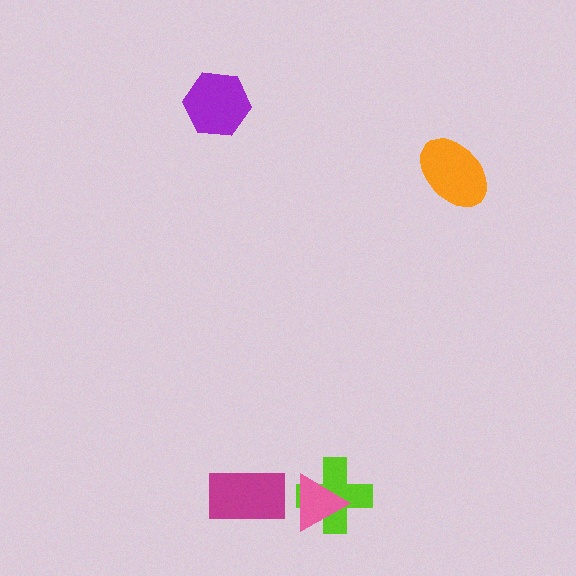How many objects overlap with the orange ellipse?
0 objects overlap with the orange ellipse.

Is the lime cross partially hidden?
Yes, it is partially covered by another shape.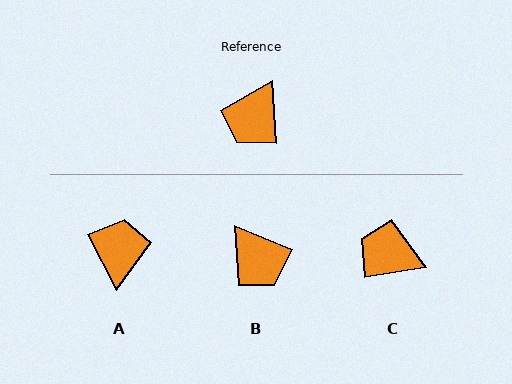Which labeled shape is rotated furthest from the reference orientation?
A, about 155 degrees away.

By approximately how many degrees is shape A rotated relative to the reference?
Approximately 155 degrees clockwise.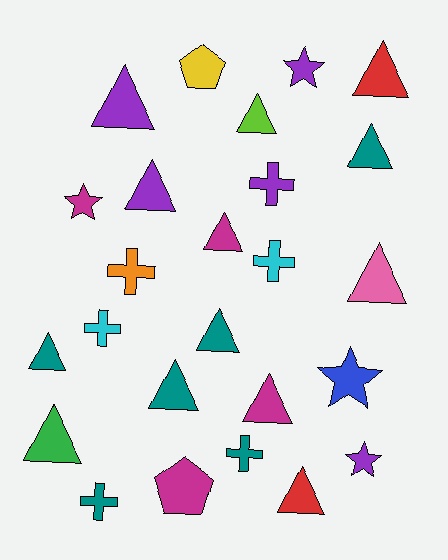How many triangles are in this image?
There are 13 triangles.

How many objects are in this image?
There are 25 objects.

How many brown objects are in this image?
There are no brown objects.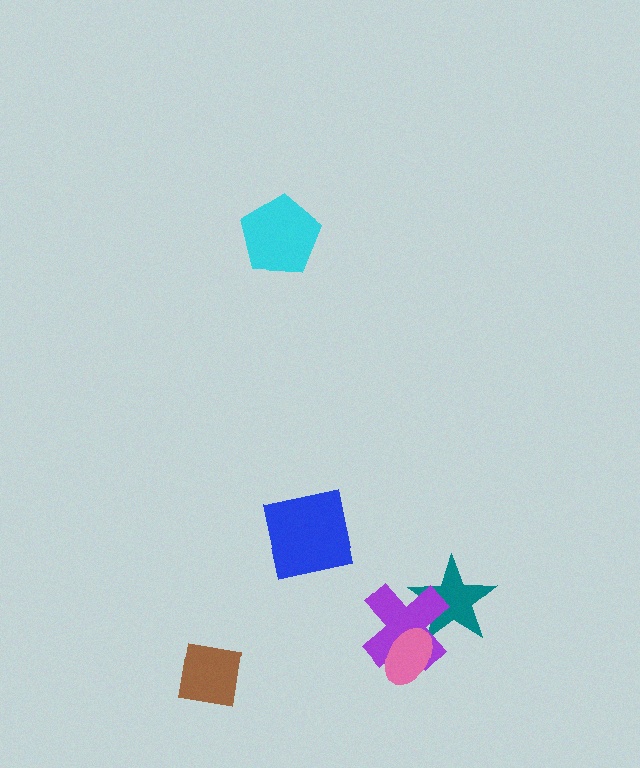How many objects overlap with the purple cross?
2 objects overlap with the purple cross.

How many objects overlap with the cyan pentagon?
0 objects overlap with the cyan pentagon.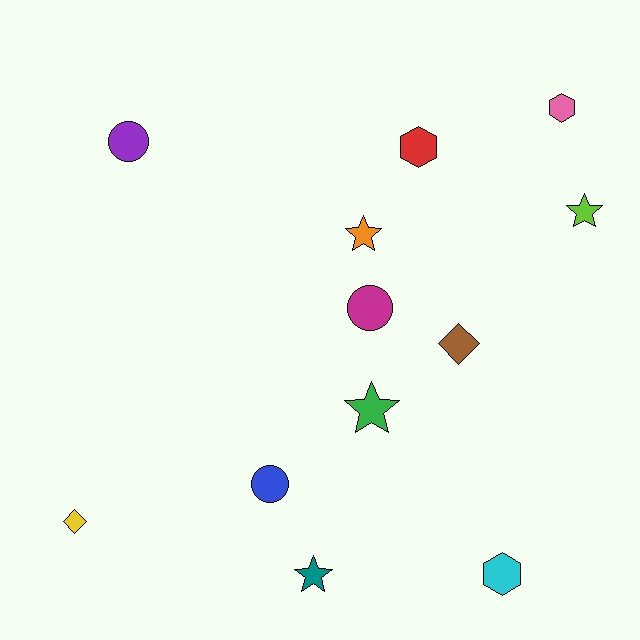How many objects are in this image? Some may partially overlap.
There are 12 objects.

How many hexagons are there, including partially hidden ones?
There are 3 hexagons.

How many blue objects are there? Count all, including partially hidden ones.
There is 1 blue object.